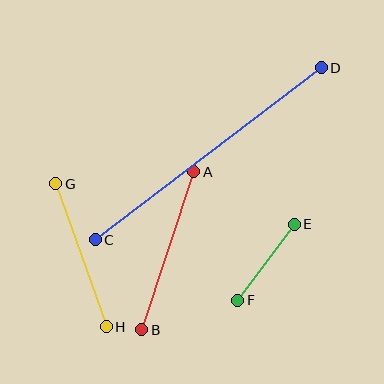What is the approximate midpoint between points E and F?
The midpoint is at approximately (266, 262) pixels.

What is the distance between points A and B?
The distance is approximately 166 pixels.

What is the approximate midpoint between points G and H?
The midpoint is at approximately (81, 255) pixels.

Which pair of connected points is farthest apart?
Points C and D are farthest apart.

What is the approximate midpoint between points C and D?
The midpoint is at approximately (208, 154) pixels.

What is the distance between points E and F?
The distance is approximately 95 pixels.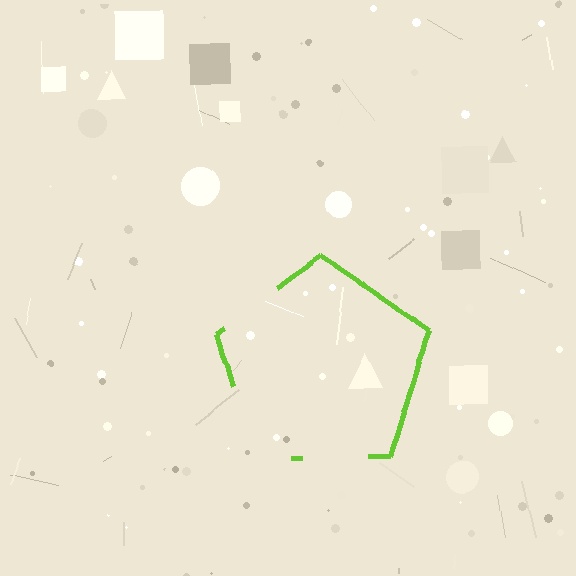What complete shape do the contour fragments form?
The contour fragments form a pentagon.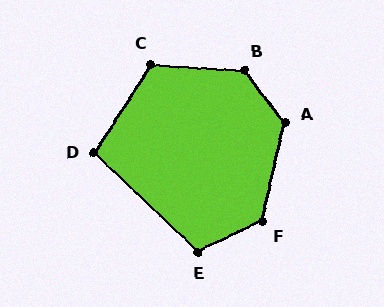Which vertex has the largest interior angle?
B, at approximately 132 degrees.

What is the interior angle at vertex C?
Approximately 119 degrees (obtuse).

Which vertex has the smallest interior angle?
D, at approximately 101 degrees.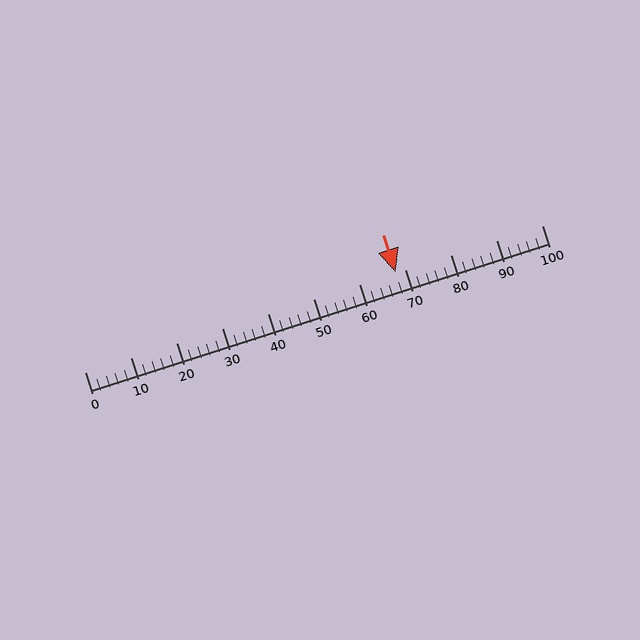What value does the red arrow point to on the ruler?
The red arrow points to approximately 68.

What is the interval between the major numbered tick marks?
The major tick marks are spaced 10 units apart.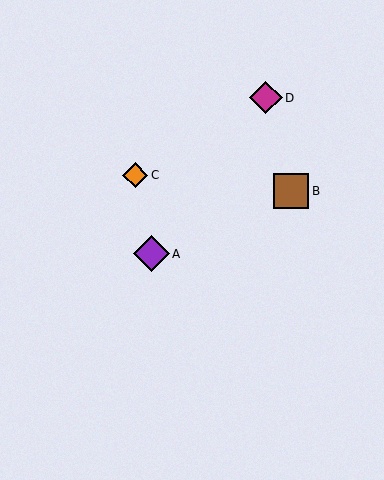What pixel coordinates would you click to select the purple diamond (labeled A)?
Click at (151, 254) to select the purple diamond A.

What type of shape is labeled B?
Shape B is a brown square.